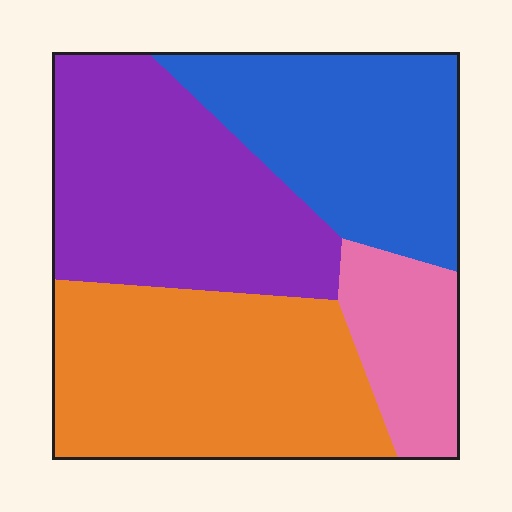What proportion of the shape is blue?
Blue covers about 25% of the shape.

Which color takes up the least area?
Pink, at roughly 10%.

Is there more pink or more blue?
Blue.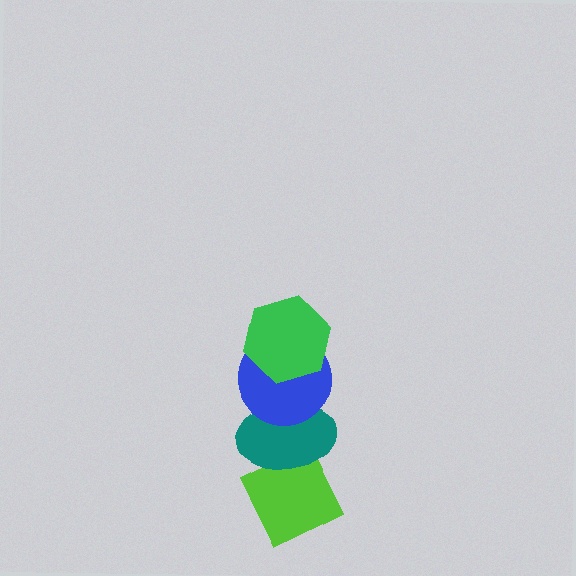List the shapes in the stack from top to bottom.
From top to bottom: the green hexagon, the blue circle, the teal ellipse, the lime diamond.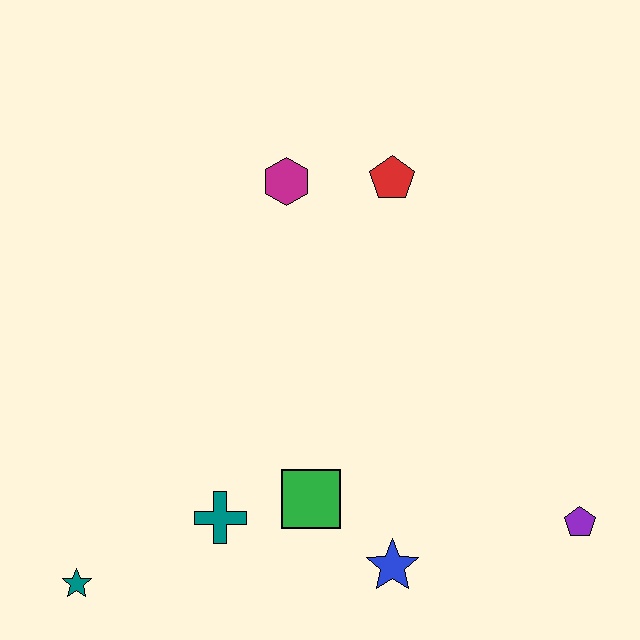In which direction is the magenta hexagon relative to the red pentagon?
The magenta hexagon is to the left of the red pentagon.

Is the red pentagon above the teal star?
Yes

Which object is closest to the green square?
The teal cross is closest to the green square.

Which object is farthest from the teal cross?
The red pentagon is farthest from the teal cross.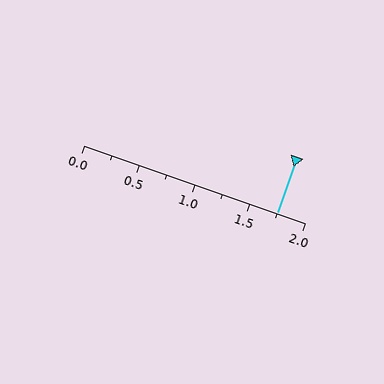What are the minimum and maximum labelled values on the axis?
The axis runs from 0.0 to 2.0.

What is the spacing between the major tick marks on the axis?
The major ticks are spaced 0.5 apart.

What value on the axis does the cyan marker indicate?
The marker indicates approximately 1.75.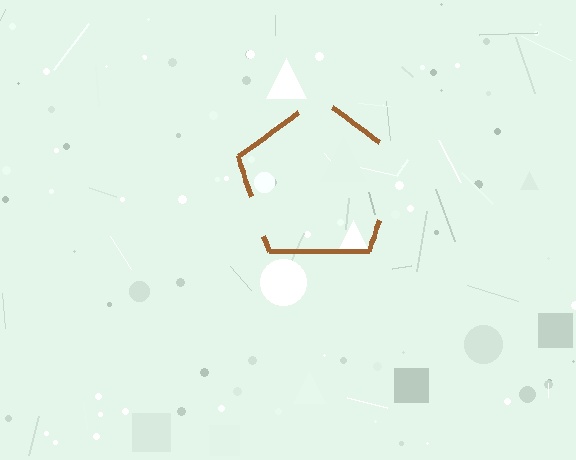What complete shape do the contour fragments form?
The contour fragments form a pentagon.